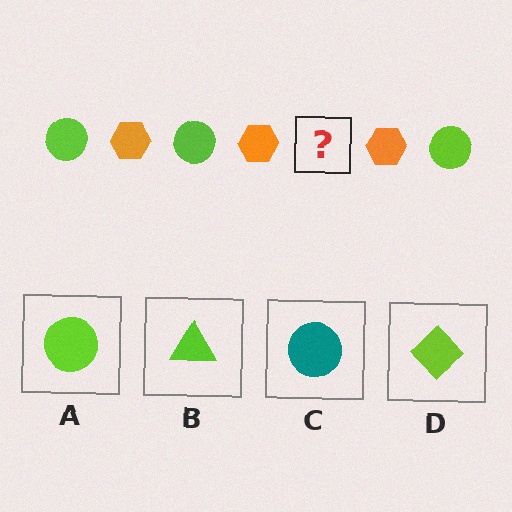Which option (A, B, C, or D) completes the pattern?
A.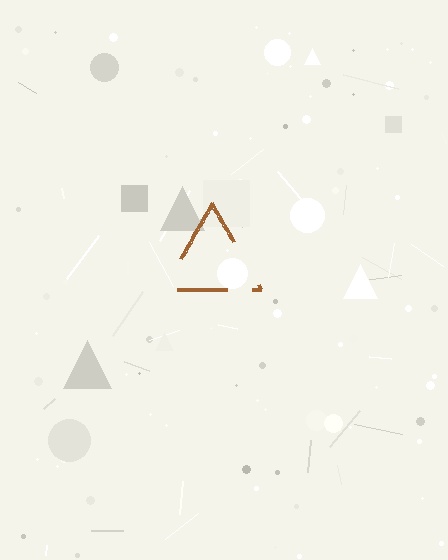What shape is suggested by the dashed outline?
The dashed outline suggests a triangle.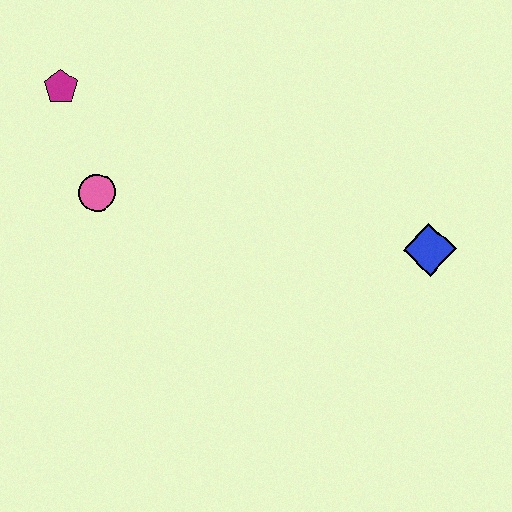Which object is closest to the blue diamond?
The pink circle is closest to the blue diamond.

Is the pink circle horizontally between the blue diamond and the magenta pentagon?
Yes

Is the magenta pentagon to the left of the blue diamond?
Yes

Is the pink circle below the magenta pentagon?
Yes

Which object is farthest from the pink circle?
The blue diamond is farthest from the pink circle.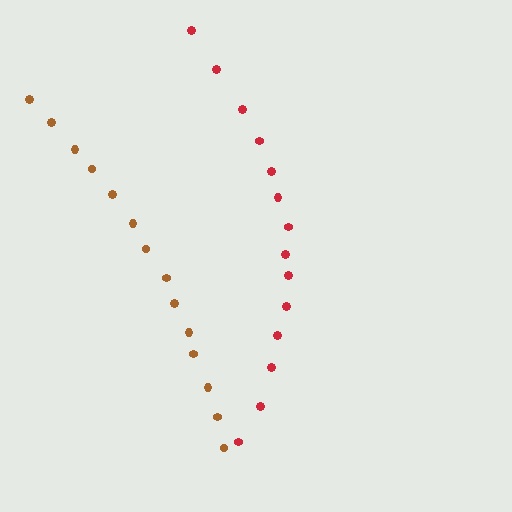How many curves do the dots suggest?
There are 2 distinct paths.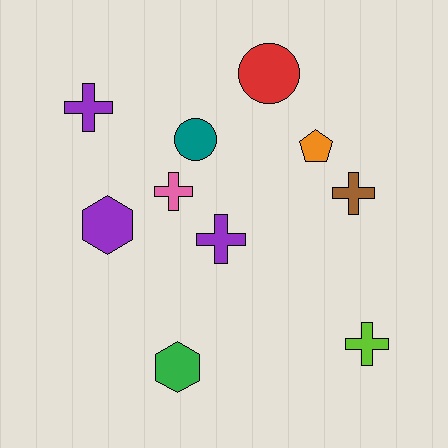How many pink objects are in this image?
There is 1 pink object.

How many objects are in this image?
There are 10 objects.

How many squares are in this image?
There are no squares.